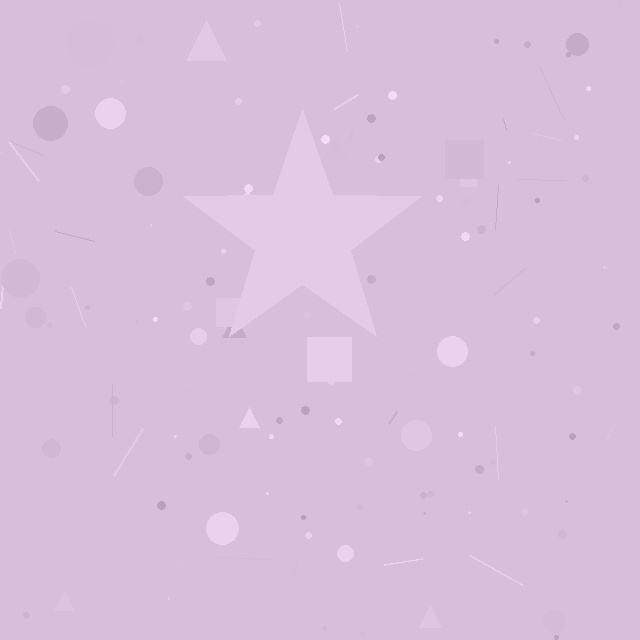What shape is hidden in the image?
A star is hidden in the image.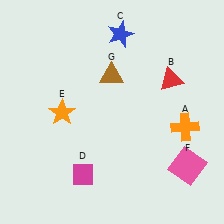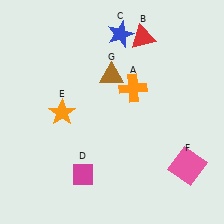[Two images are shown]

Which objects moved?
The objects that moved are: the orange cross (A), the red triangle (B).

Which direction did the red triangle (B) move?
The red triangle (B) moved up.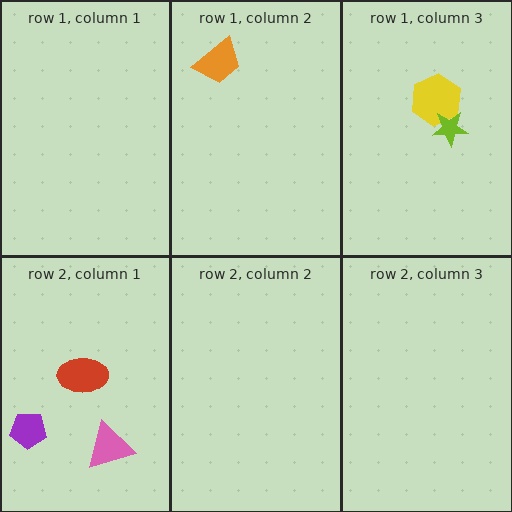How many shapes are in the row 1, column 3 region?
2.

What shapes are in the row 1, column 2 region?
The orange trapezoid.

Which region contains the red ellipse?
The row 2, column 1 region.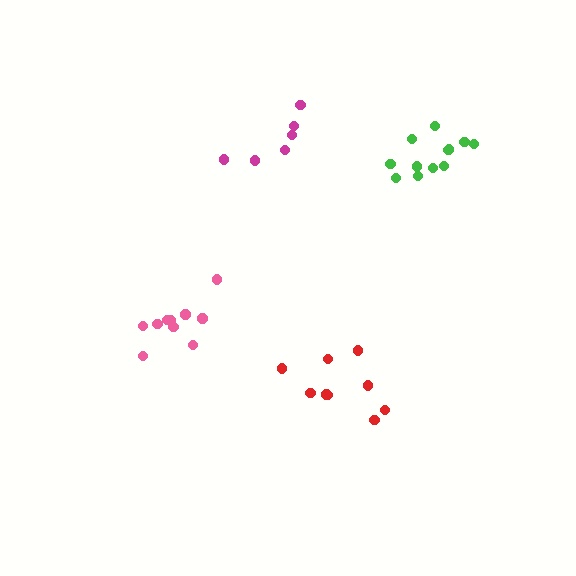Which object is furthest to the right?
The green cluster is rightmost.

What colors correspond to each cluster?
The clusters are colored: green, pink, red, magenta.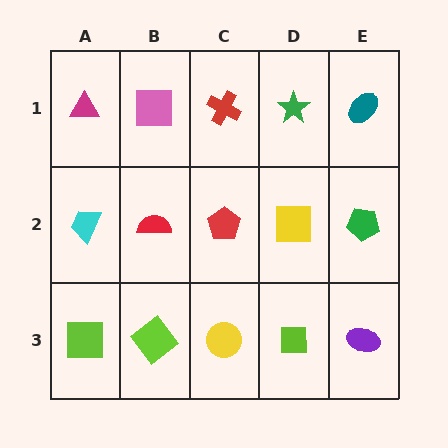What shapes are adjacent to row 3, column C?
A red pentagon (row 2, column C), a lime diamond (row 3, column B), a lime square (row 3, column D).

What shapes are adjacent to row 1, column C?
A red pentagon (row 2, column C), a pink square (row 1, column B), a green star (row 1, column D).